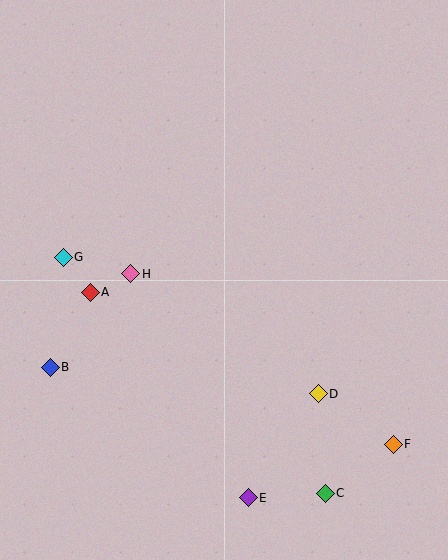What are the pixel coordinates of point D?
Point D is at (318, 394).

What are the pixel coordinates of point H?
Point H is at (131, 274).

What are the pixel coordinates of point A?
Point A is at (90, 292).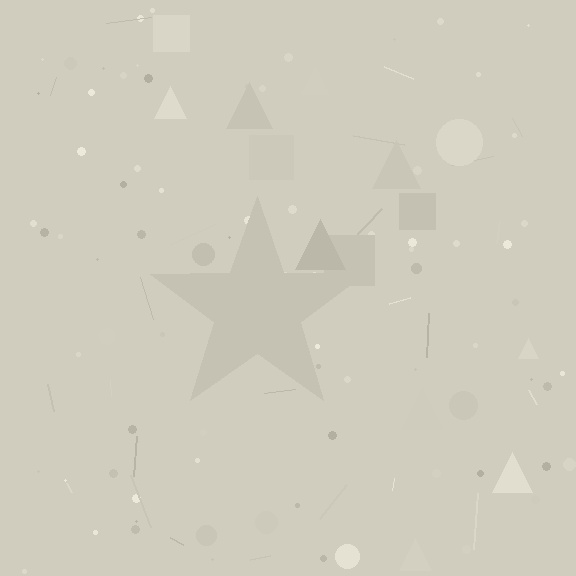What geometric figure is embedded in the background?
A star is embedded in the background.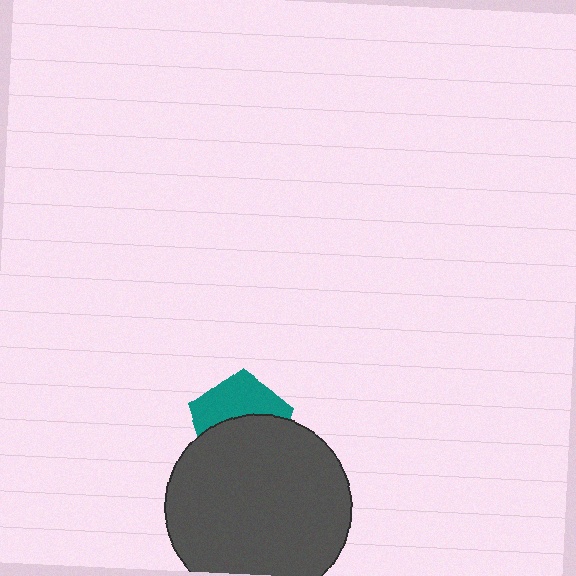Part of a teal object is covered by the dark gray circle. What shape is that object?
It is a pentagon.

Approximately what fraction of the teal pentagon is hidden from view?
Roughly 54% of the teal pentagon is hidden behind the dark gray circle.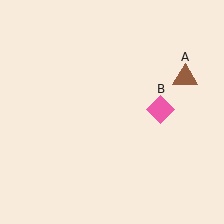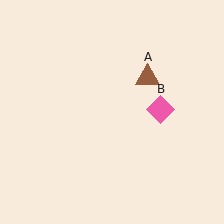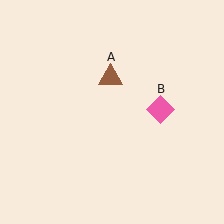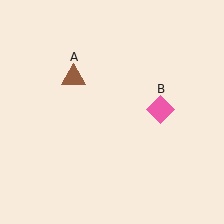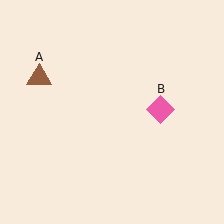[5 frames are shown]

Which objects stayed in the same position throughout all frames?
Pink diamond (object B) remained stationary.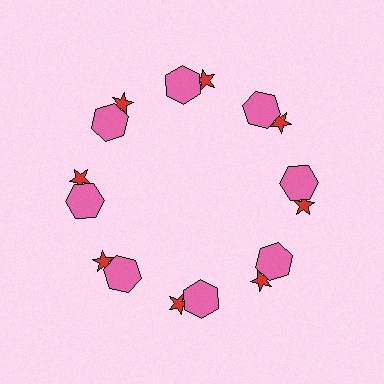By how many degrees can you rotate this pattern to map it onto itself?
The pattern maps onto itself every 45 degrees of rotation.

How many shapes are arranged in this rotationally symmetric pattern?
There are 16 shapes, arranged in 8 groups of 2.